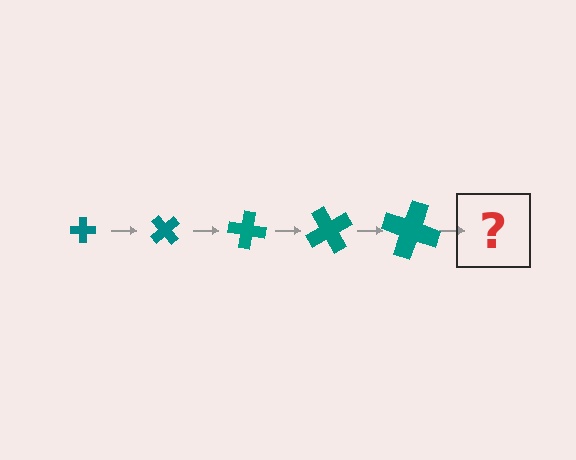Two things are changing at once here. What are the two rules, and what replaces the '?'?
The two rules are that the cross grows larger each step and it rotates 50 degrees each step. The '?' should be a cross, larger than the previous one and rotated 250 degrees from the start.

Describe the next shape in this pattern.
It should be a cross, larger than the previous one and rotated 250 degrees from the start.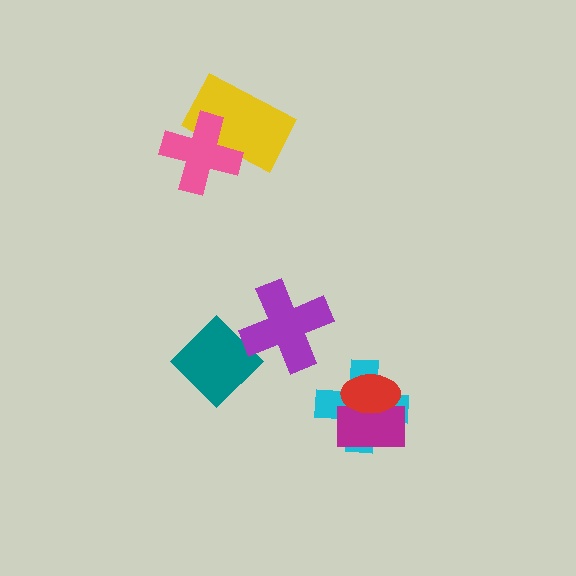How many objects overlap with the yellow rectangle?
1 object overlaps with the yellow rectangle.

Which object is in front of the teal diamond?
The purple cross is in front of the teal diamond.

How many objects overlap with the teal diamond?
1 object overlaps with the teal diamond.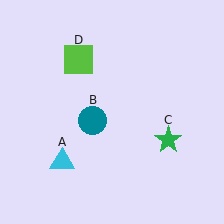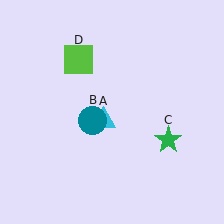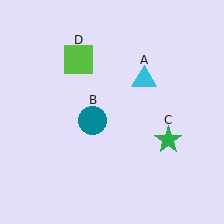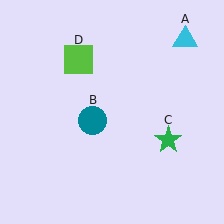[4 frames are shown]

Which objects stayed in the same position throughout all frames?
Teal circle (object B) and green star (object C) and lime square (object D) remained stationary.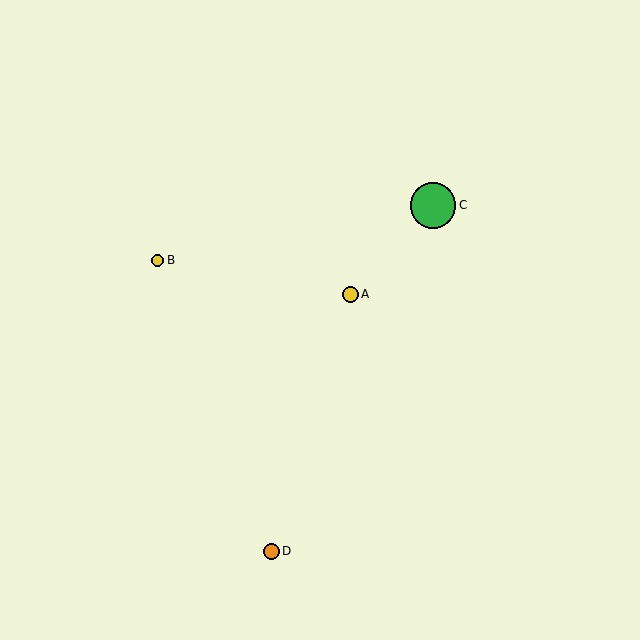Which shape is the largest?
The green circle (labeled C) is the largest.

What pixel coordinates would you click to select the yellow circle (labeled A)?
Click at (350, 294) to select the yellow circle A.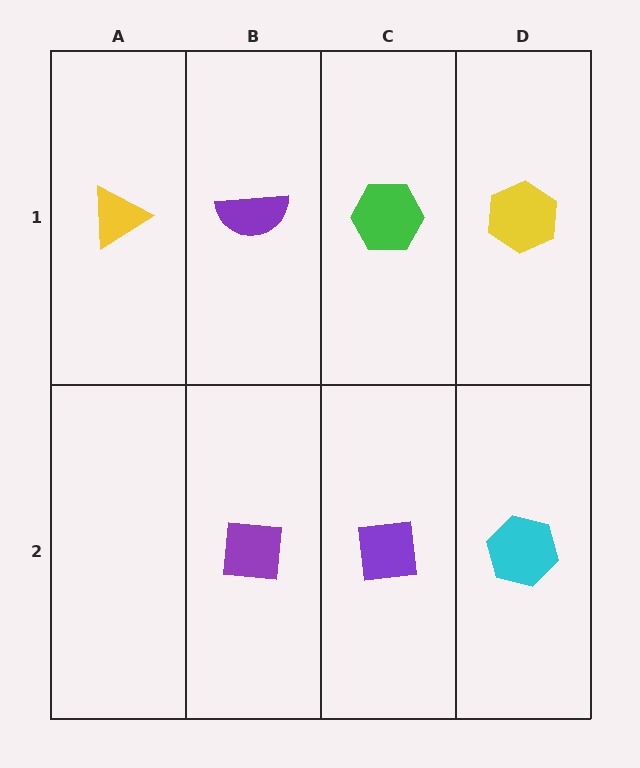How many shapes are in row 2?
3 shapes.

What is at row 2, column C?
A purple square.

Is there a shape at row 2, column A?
No, that cell is empty.